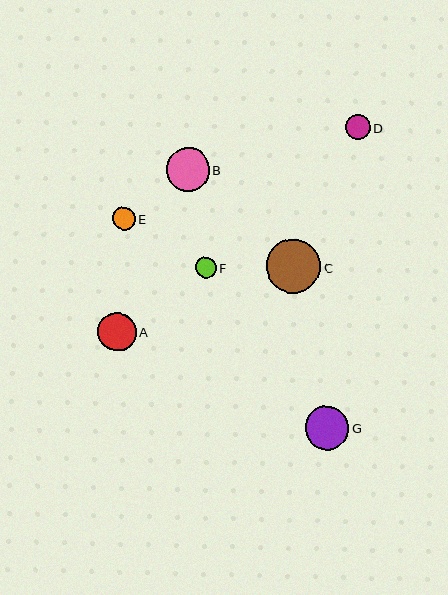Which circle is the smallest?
Circle F is the smallest with a size of approximately 21 pixels.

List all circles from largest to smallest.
From largest to smallest: C, G, B, A, D, E, F.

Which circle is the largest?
Circle C is the largest with a size of approximately 54 pixels.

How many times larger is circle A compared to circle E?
Circle A is approximately 1.7 times the size of circle E.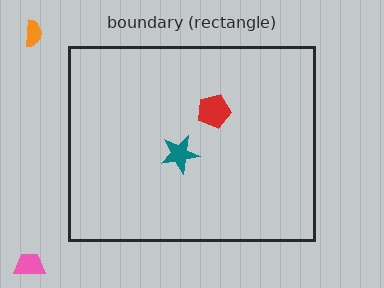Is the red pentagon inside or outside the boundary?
Inside.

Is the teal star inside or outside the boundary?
Inside.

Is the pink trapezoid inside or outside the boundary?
Outside.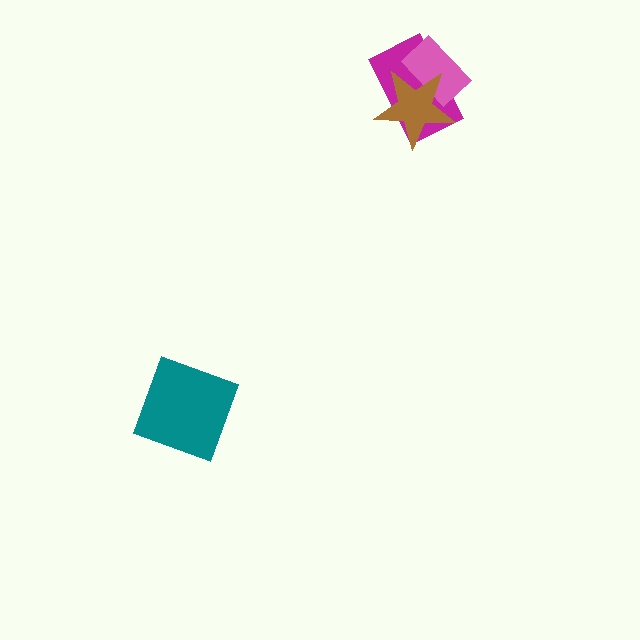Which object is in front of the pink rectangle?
The brown star is in front of the pink rectangle.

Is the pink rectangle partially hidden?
Yes, it is partially covered by another shape.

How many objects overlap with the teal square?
0 objects overlap with the teal square.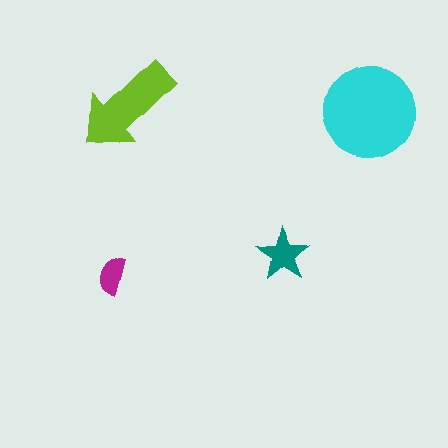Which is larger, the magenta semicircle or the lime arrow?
The lime arrow.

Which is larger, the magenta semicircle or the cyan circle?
The cyan circle.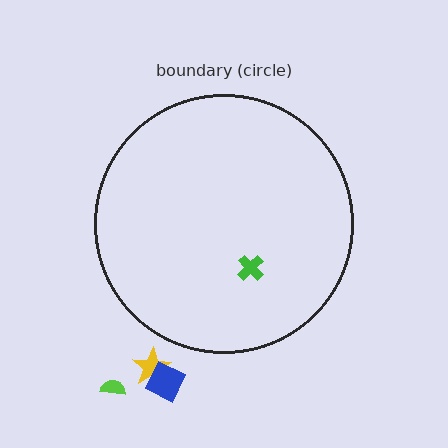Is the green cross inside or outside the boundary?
Inside.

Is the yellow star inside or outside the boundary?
Outside.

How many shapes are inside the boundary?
1 inside, 3 outside.